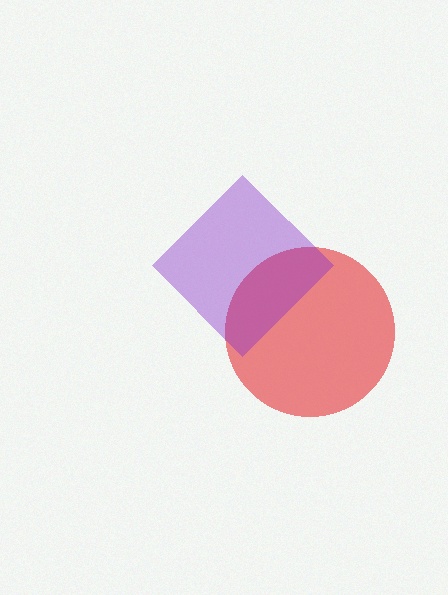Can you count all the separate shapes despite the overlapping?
Yes, there are 2 separate shapes.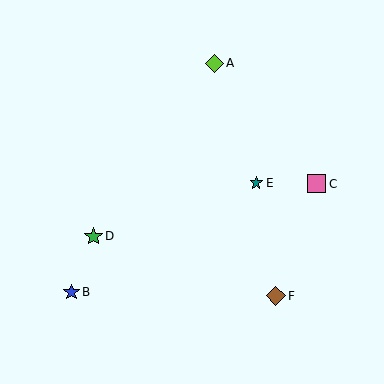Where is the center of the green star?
The center of the green star is at (93, 236).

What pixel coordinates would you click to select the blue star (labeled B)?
Click at (71, 292) to select the blue star B.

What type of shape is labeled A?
Shape A is a lime diamond.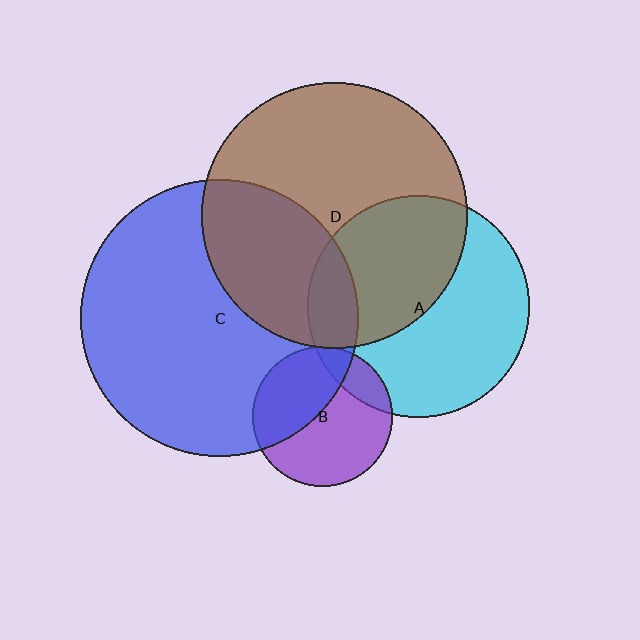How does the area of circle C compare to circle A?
Approximately 1.6 times.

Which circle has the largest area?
Circle C (blue).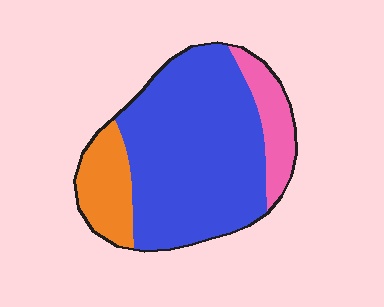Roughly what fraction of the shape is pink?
Pink covers about 15% of the shape.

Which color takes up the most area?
Blue, at roughly 70%.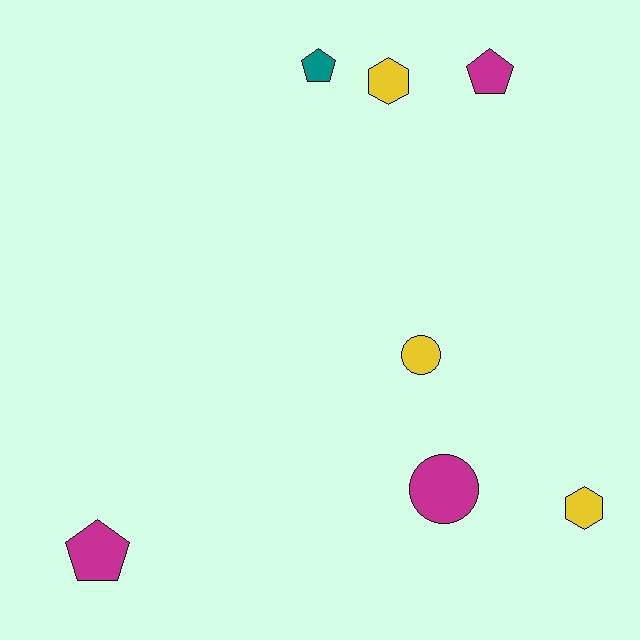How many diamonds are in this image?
There are no diamonds.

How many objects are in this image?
There are 7 objects.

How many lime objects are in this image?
There are no lime objects.